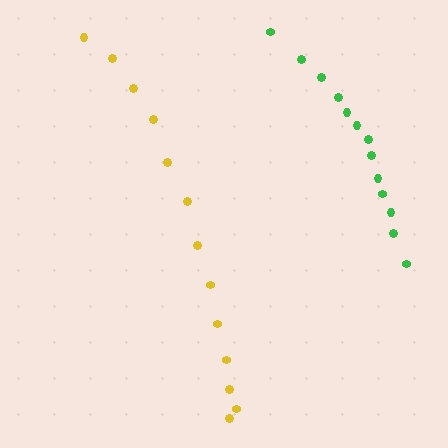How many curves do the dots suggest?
There are 2 distinct paths.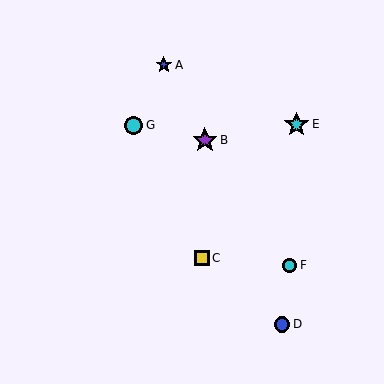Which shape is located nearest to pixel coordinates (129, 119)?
The cyan circle (labeled G) at (134, 125) is nearest to that location.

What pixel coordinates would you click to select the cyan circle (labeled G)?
Click at (134, 125) to select the cyan circle G.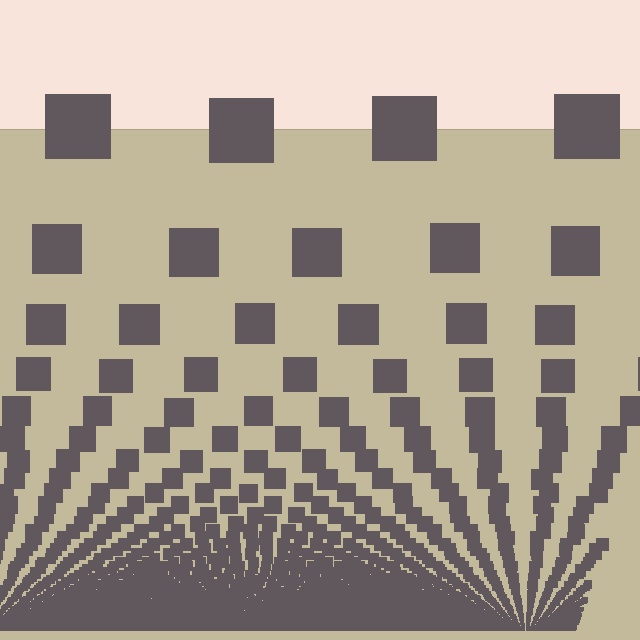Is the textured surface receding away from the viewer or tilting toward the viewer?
The surface appears to tilt toward the viewer. Texture elements get larger and sparser toward the top.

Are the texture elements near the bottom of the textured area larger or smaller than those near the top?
Smaller. The gradient is inverted — elements near the bottom are smaller and denser.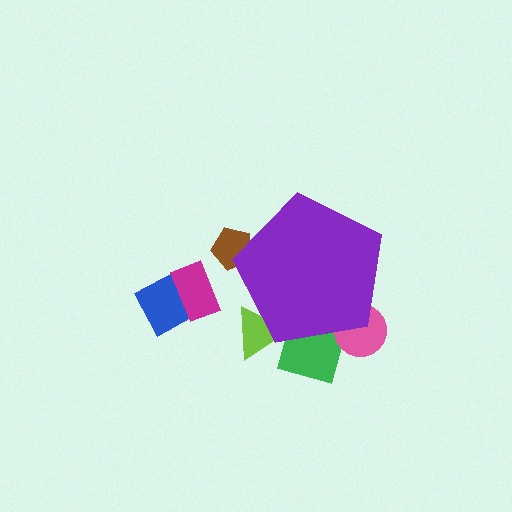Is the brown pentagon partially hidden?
Yes, the brown pentagon is partially hidden behind the purple pentagon.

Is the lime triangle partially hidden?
Yes, the lime triangle is partially hidden behind the purple pentagon.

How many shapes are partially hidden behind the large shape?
4 shapes are partially hidden.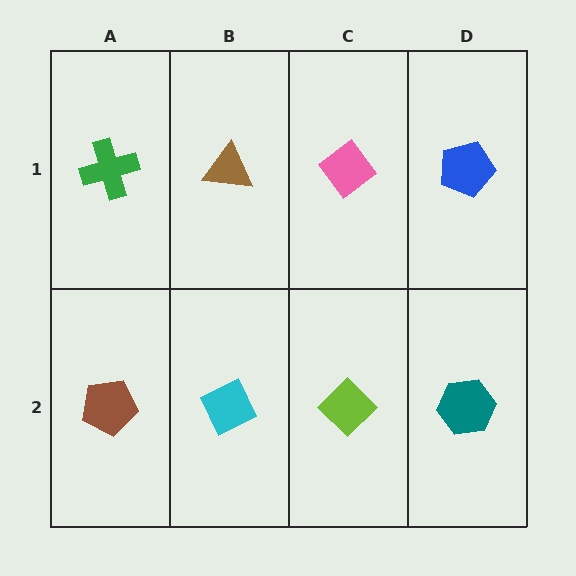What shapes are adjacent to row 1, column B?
A cyan diamond (row 2, column B), a green cross (row 1, column A), a pink diamond (row 1, column C).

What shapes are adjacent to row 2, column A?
A green cross (row 1, column A), a cyan diamond (row 2, column B).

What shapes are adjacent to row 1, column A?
A brown pentagon (row 2, column A), a brown triangle (row 1, column B).